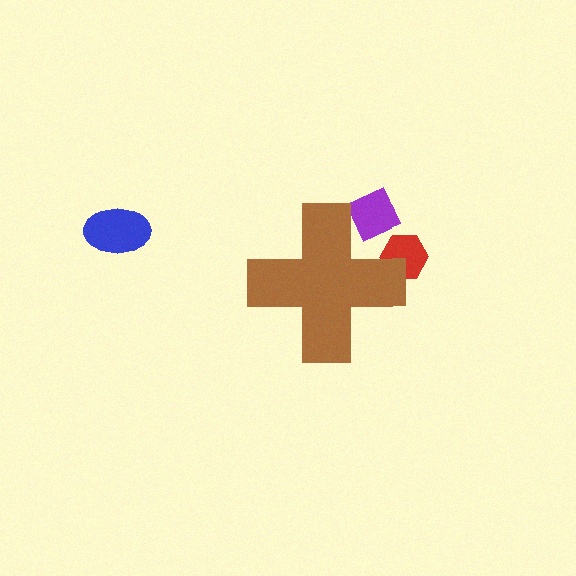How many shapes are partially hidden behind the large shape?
2 shapes are partially hidden.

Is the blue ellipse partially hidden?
No, the blue ellipse is fully visible.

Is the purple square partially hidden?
Yes, the purple square is partially hidden behind the brown cross.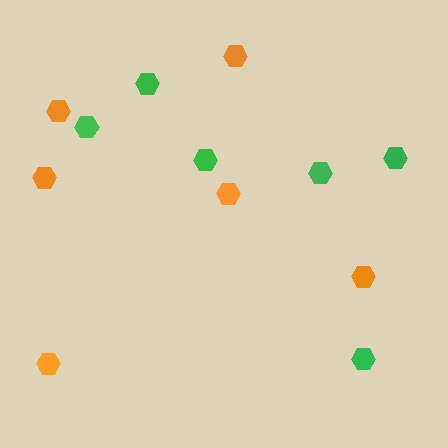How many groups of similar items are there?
There are 2 groups: one group of orange hexagons (6) and one group of green hexagons (6).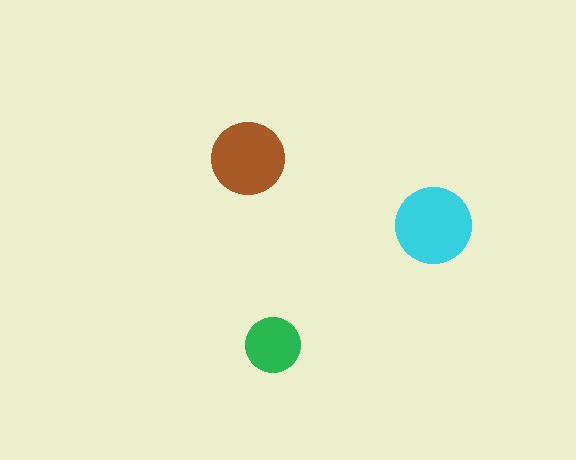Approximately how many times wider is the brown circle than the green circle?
About 1.5 times wider.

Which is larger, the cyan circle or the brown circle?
The cyan one.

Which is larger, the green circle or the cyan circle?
The cyan one.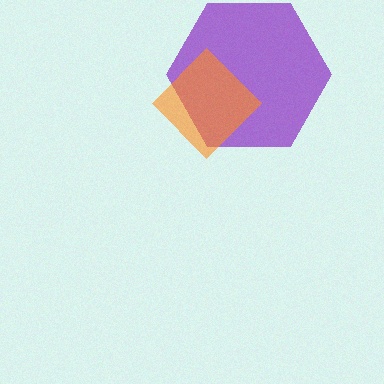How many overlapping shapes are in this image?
There are 2 overlapping shapes in the image.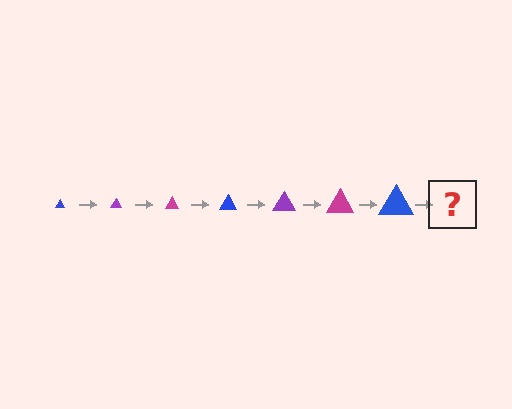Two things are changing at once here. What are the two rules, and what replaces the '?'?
The two rules are that the triangle grows larger each step and the color cycles through blue, purple, and magenta. The '?' should be a purple triangle, larger than the previous one.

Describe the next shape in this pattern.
It should be a purple triangle, larger than the previous one.